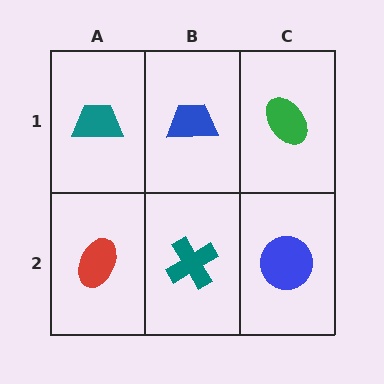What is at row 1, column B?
A blue trapezoid.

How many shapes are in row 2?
3 shapes.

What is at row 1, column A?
A teal trapezoid.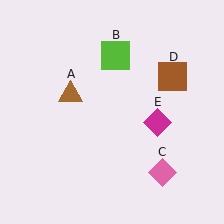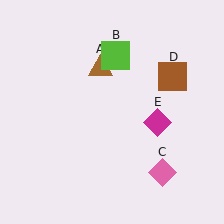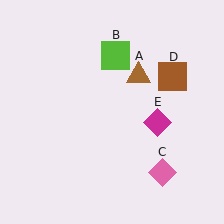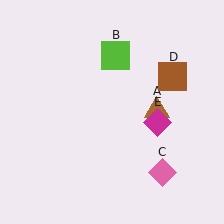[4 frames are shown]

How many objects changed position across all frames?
1 object changed position: brown triangle (object A).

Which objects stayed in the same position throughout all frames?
Lime square (object B) and pink diamond (object C) and brown square (object D) and magenta diamond (object E) remained stationary.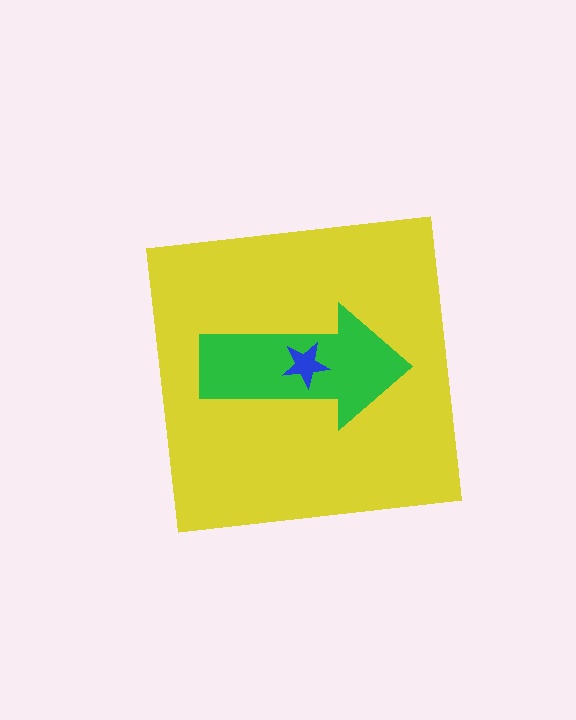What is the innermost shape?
The blue star.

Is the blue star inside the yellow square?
Yes.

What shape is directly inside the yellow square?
The green arrow.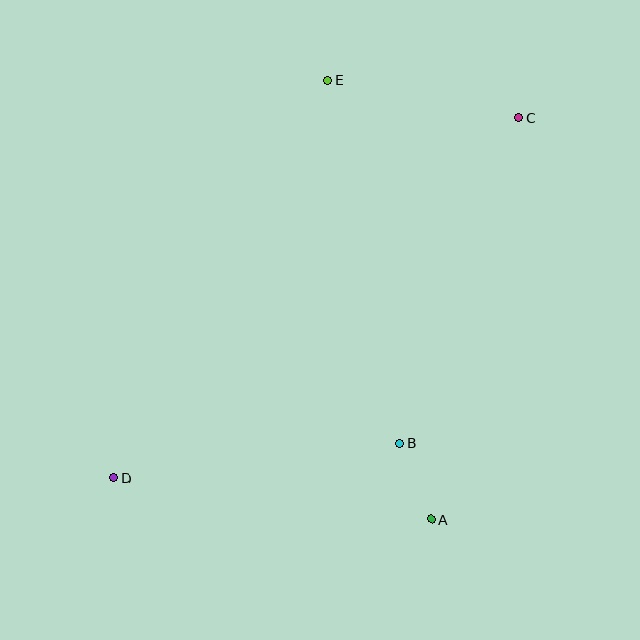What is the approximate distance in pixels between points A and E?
The distance between A and E is approximately 451 pixels.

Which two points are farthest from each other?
Points C and D are farthest from each other.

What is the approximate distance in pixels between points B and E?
The distance between B and E is approximately 370 pixels.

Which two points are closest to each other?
Points A and B are closest to each other.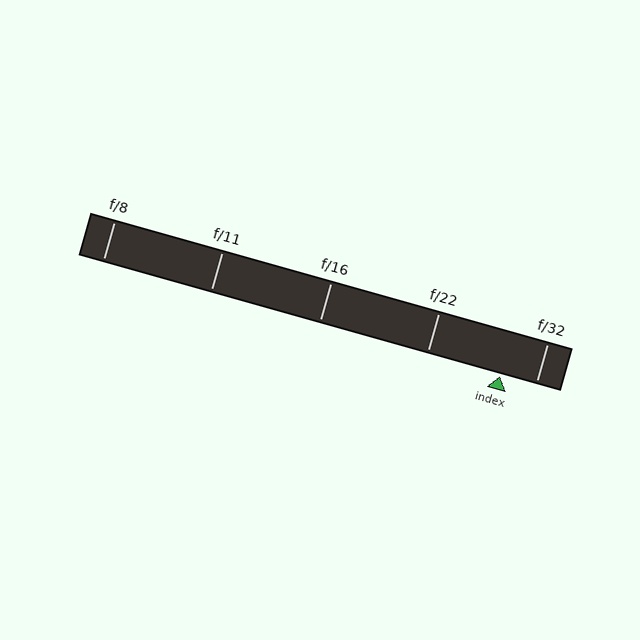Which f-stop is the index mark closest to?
The index mark is closest to f/32.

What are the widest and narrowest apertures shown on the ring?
The widest aperture shown is f/8 and the narrowest is f/32.